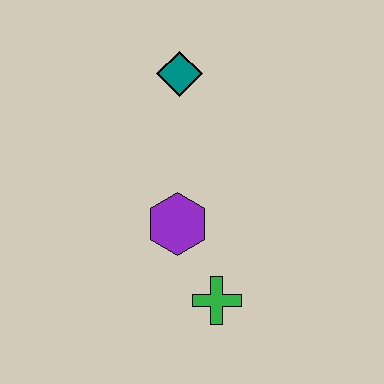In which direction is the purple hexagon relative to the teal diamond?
The purple hexagon is below the teal diamond.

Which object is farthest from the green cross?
The teal diamond is farthest from the green cross.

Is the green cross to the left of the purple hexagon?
No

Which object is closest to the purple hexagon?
The green cross is closest to the purple hexagon.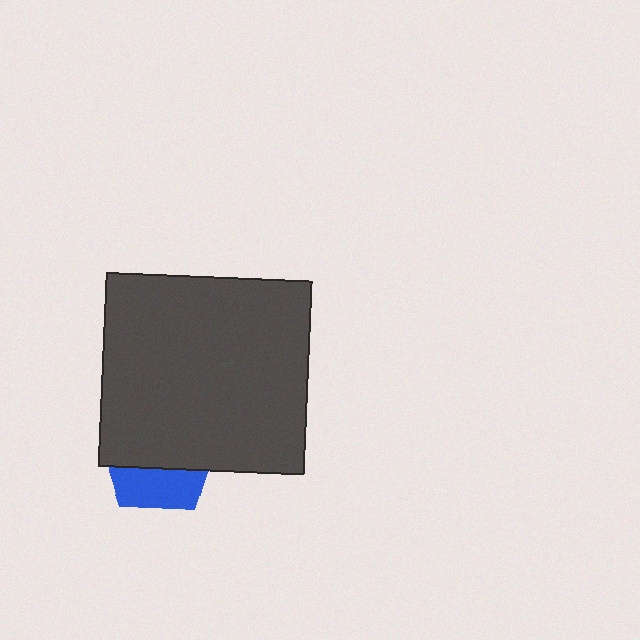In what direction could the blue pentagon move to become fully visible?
The blue pentagon could move down. That would shift it out from behind the dark gray rectangle entirely.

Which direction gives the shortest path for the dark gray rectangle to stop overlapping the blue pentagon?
Moving up gives the shortest separation.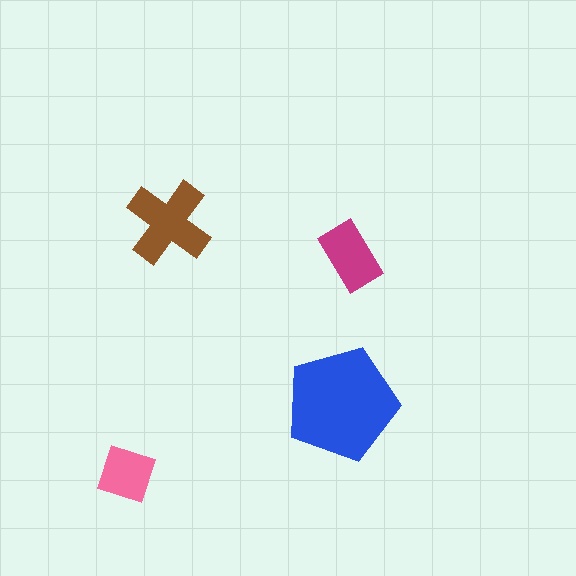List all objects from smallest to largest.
The pink square, the magenta rectangle, the brown cross, the blue pentagon.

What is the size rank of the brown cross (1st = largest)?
2nd.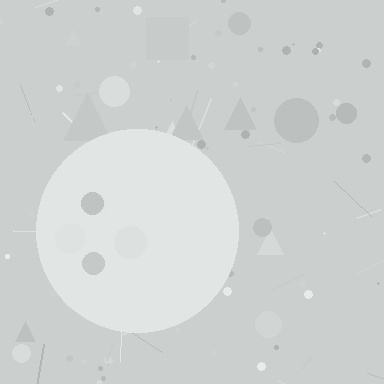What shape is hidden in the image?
A circle is hidden in the image.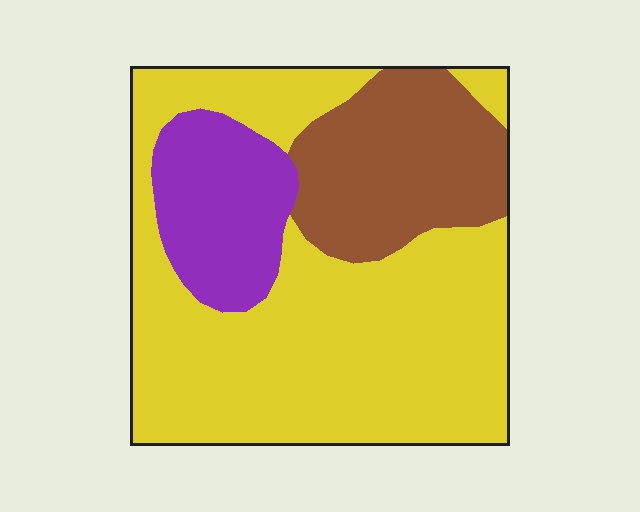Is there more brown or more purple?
Brown.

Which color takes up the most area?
Yellow, at roughly 60%.